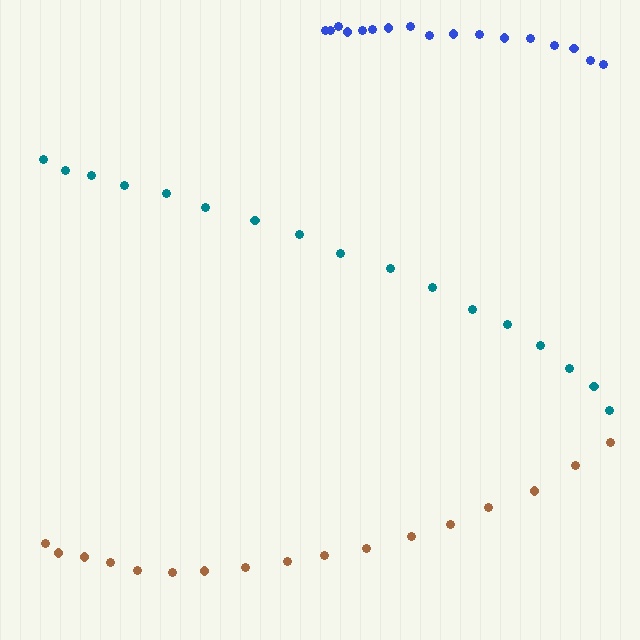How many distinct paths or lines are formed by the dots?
There are 3 distinct paths.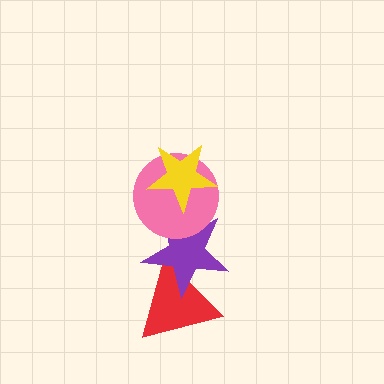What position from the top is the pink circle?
The pink circle is 2nd from the top.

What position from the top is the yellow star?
The yellow star is 1st from the top.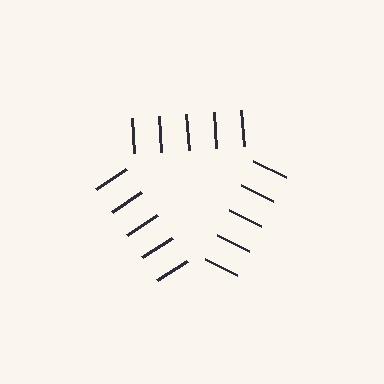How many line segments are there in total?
15 — 5 along each of the 3 edges.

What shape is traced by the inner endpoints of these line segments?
An illusory triangle — the line segments terminate on its edges but no continuous stroke is drawn.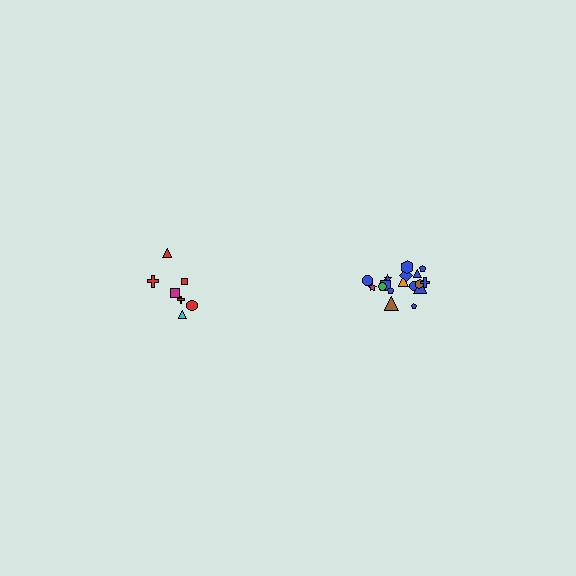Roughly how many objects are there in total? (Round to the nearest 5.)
Roughly 25 objects in total.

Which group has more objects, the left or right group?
The right group.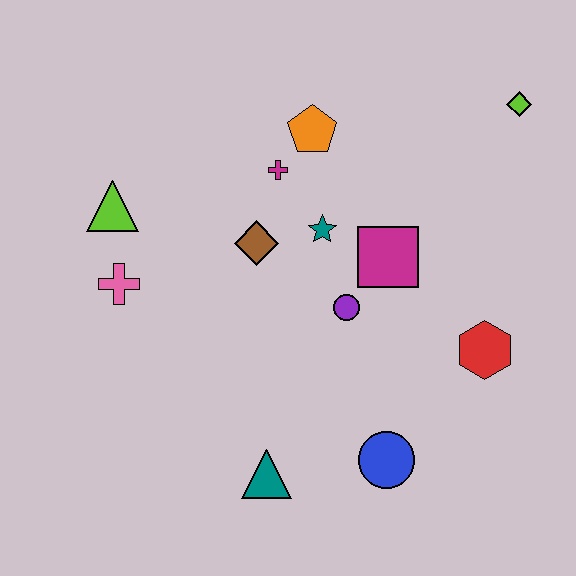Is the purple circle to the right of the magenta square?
No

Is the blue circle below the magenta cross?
Yes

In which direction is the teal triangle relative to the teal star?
The teal triangle is below the teal star.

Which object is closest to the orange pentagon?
The magenta cross is closest to the orange pentagon.